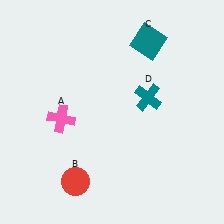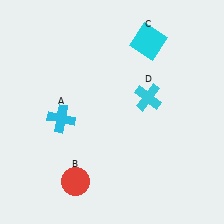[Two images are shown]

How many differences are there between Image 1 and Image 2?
There are 3 differences between the two images.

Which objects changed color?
A changed from pink to cyan. C changed from teal to cyan. D changed from teal to cyan.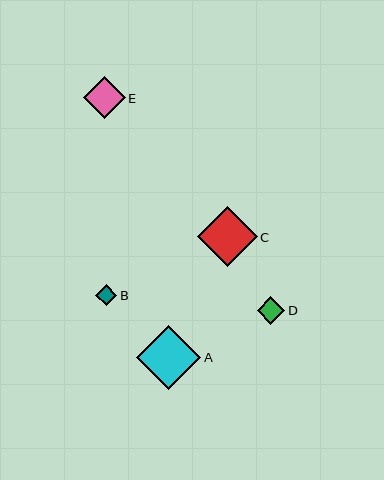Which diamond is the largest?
Diamond A is the largest with a size of approximately 64 pixels.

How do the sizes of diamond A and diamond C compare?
Diamond A and diamond C are approximately the same size.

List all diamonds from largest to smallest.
From largest to smallest: A, C, E, D, B.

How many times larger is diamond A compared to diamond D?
Diamond A is approximately 2.3 times the size of diamond D.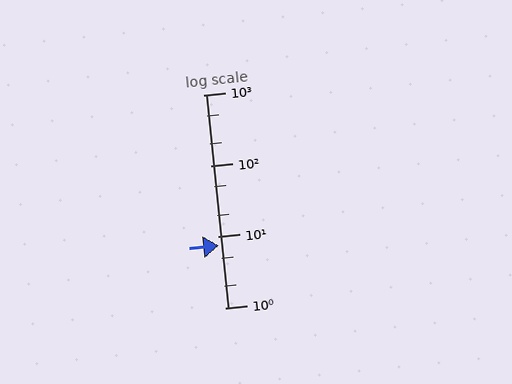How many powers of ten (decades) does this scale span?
The scale spans 3 decades, from 1 to 1000.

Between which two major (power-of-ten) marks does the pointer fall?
The pointer is between 1 and 10.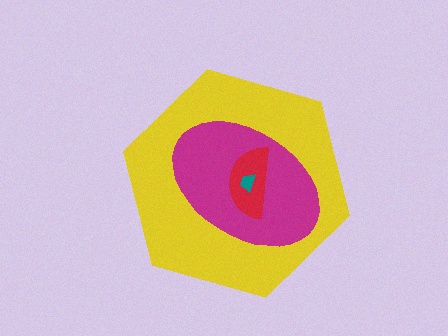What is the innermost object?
The teal trapezoid.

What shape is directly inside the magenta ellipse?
The red semicircle.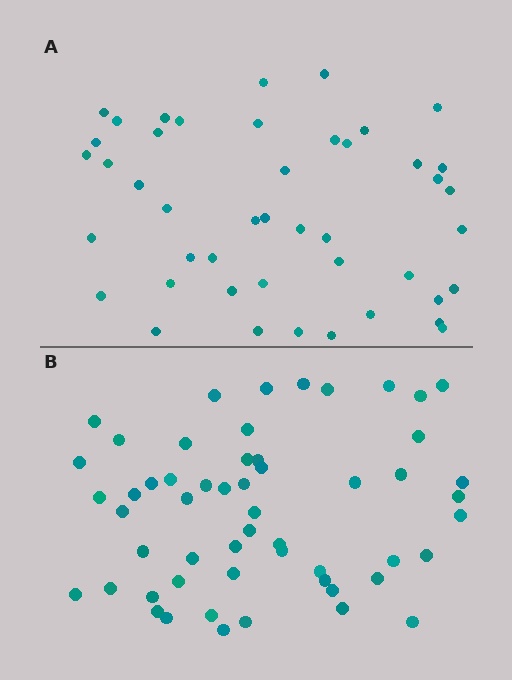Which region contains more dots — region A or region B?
Region B (the bottom region) has more dots.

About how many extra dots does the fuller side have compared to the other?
Region B has roughly 10 or so more dots than region A.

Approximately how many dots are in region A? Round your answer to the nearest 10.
About 40 dots. (The exact count is 45, which rounds to 40.)